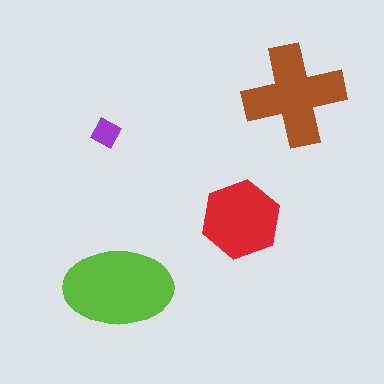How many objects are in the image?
There are 4 objects in the image.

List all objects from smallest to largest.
The purple diamond, the red hexagon, the brown cross, the lime ellipse.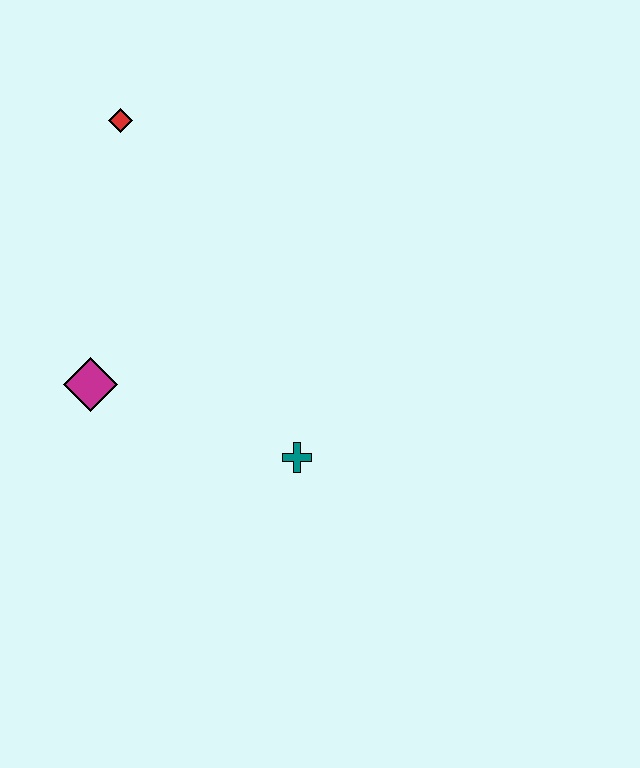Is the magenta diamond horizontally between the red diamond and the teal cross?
No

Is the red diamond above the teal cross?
Yes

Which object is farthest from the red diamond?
The teal cross is farthest from the red diamond.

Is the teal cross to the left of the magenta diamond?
No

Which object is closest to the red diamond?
The magenta diamond is closest to the red diamond.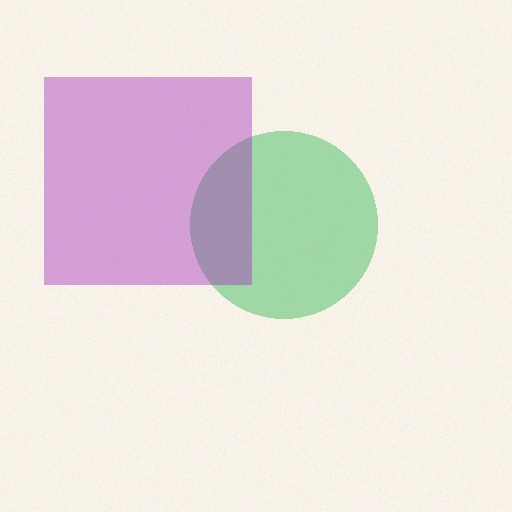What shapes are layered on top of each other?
The layered shapes are: a green circle, a purple square.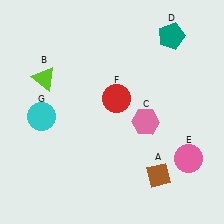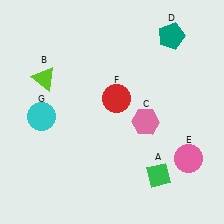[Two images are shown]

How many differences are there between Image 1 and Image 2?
There is 1 difference between the two images.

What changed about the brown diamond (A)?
In Image 1, A is brown. In Image 2, it changed to green.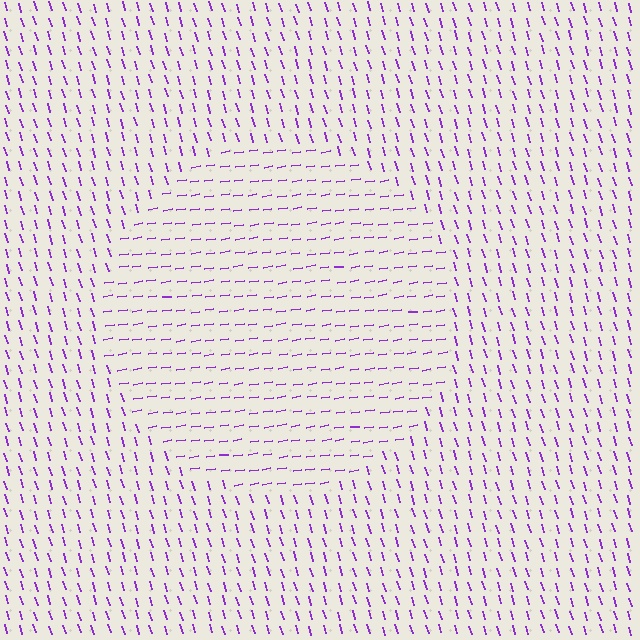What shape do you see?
I see a circle.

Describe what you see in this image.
The image is filled with small purple line segments. A circle region in the image has lines oriented differently from the surrounding lines, creating a visible texture boundary.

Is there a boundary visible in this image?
Yes, there is a texture boundary formed by a change in line orientation.